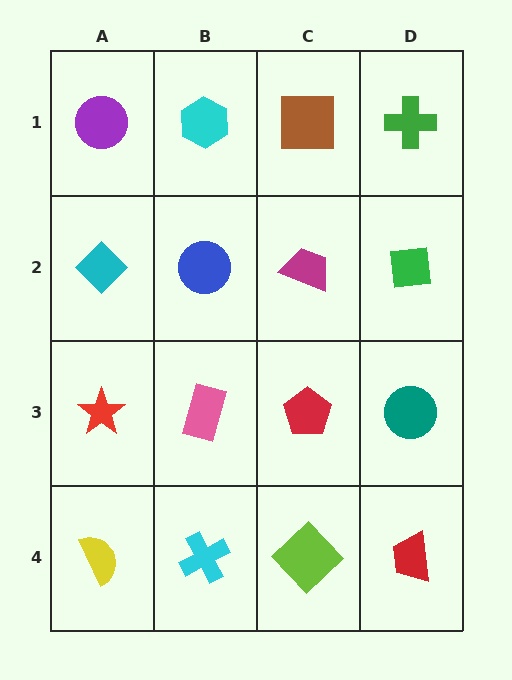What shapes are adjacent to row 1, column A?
A cyan diamond (row 2, column A), a cyan hexagon (row 1, column B).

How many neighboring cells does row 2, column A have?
3.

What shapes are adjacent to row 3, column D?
A green square (row 2, column D), a red trapezoid (row 4, column D), a red pentagon (row 3, column C).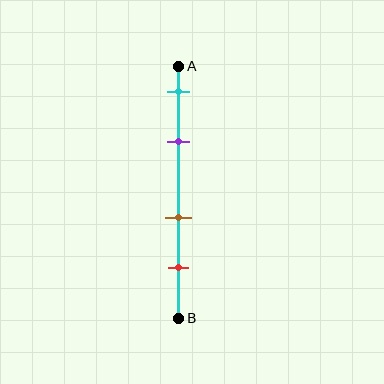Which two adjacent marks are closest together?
The cyan and purple marks are the closest adjacent pair.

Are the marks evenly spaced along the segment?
No, the marks are not evenly spaced.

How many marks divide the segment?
There are 4 marks dividing the segment.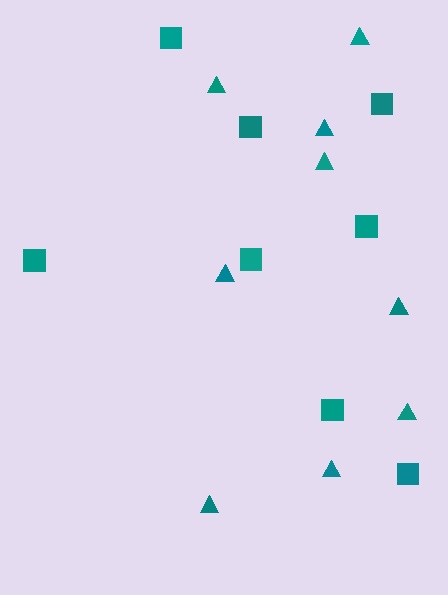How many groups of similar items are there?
There are 2 groups: one group of squares (8) and one group of triangles (9).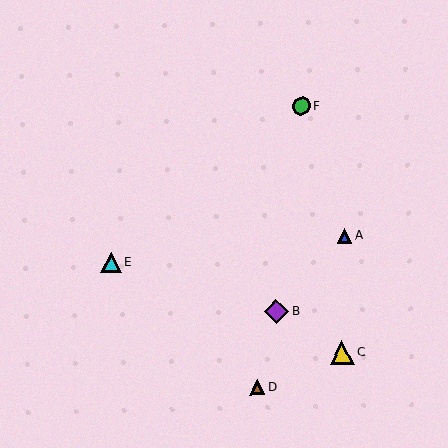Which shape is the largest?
The yellow triangle (labeled C) is the largest.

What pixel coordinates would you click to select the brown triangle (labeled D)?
Click at (257, 387) to select the brown triangle D.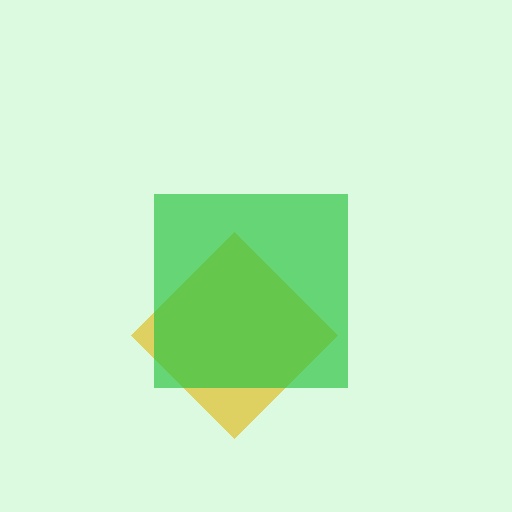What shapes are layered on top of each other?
The layered shapes are: a yellow diamond, a green square.